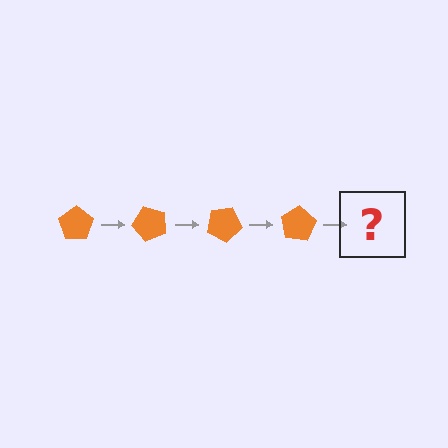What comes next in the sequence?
The next element should be an orange pentagon rotated 200 degrees.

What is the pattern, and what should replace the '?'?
The pattern is that the pentagon rotates 50 degrees each step. The '?' should be an orange pentagon rotated 200 degrees.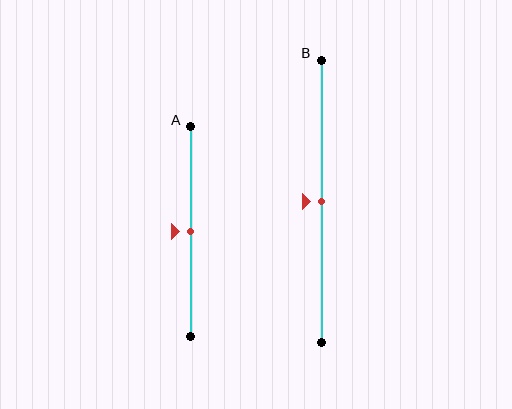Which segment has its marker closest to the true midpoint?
Segment A has its marker closest to the true midpoint.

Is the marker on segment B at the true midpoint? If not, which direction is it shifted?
Yes, the marker on segment B is at the true midpoint.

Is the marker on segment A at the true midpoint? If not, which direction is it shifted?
Yes, the marker on segment A is at the true midpoint.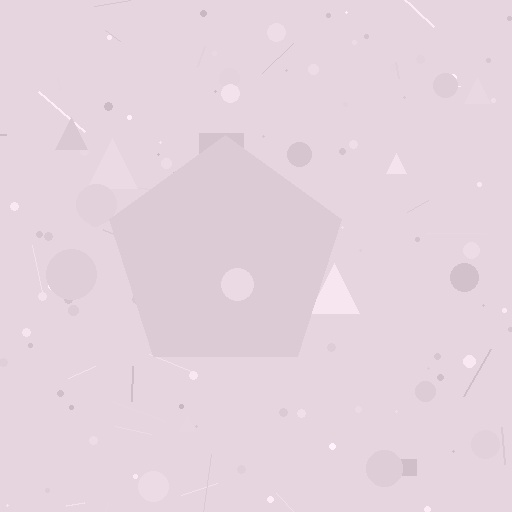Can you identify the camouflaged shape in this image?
The camouflaged shape is a pentagon.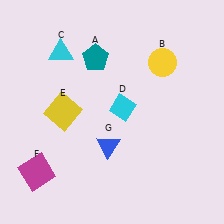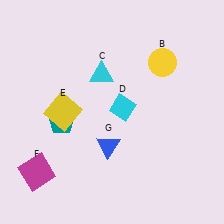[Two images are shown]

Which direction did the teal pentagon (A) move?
The teal pentagon (A) moved down.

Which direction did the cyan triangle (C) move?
The cyan triangle (C) moved right.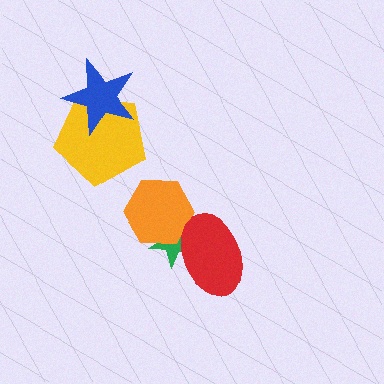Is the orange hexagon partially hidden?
Yes, it is partially covered by another shape.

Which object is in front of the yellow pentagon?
The blue star is in front of the yellow pentagon.